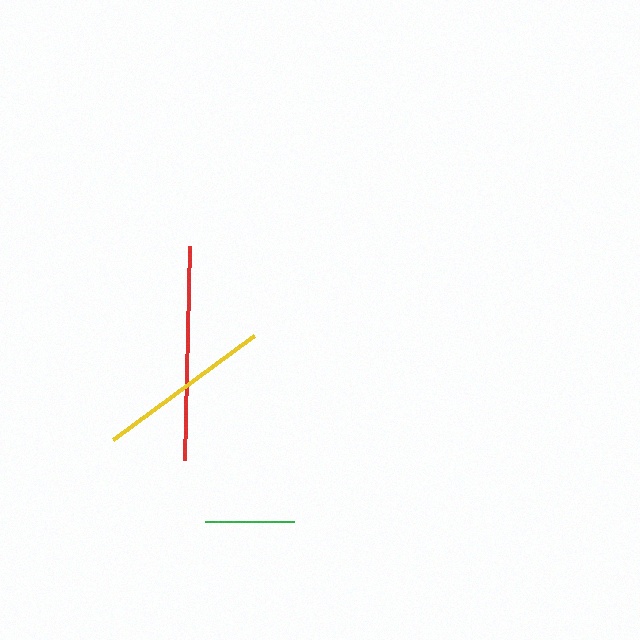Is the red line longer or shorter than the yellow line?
The red line is longer than the yellow line.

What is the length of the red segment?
The red segment is approximately 215 pixels long.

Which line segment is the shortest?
The green line is the shortest at approximately 90 pixels.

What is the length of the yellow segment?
The yellow segment is approximately 175 pixels long.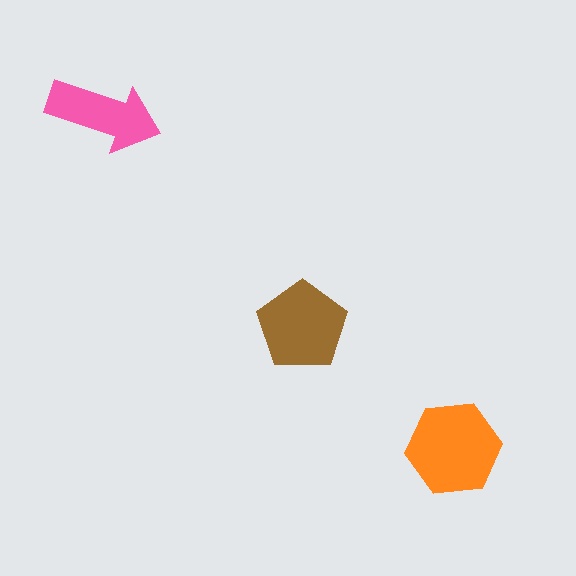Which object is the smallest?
The pink arrow.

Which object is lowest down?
The orange hexagon is bottommost.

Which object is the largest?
The orange hexagon.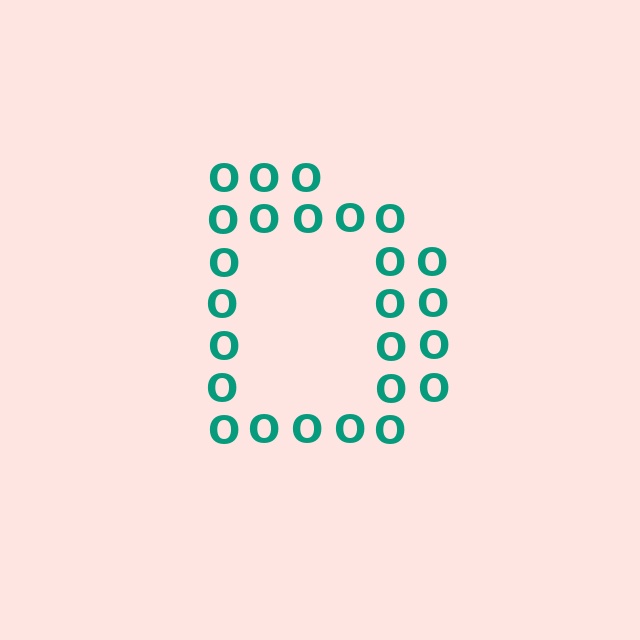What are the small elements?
The small elements are letter O's.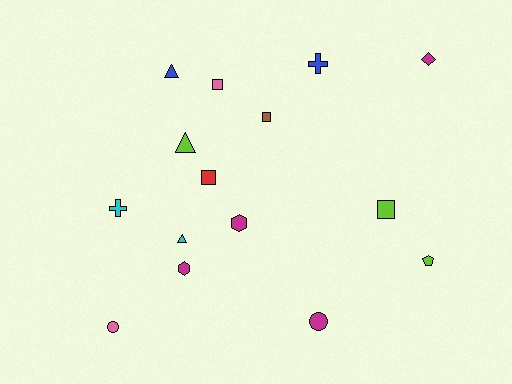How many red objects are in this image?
There is 1 red object.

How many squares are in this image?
There are 4 squares.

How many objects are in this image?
There are 15 objects.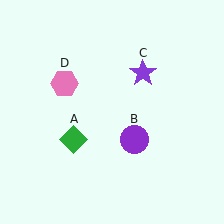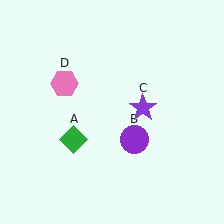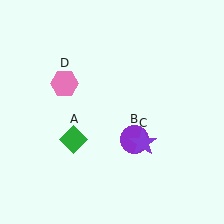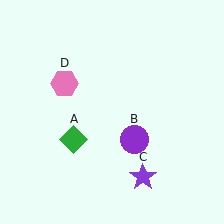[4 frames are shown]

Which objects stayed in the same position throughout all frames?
Green diamond (object A) and purple circle (object B) and pink hexagon (object D) remained stationary.